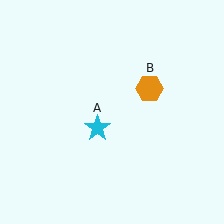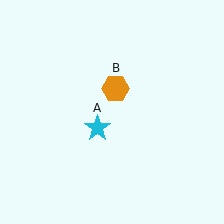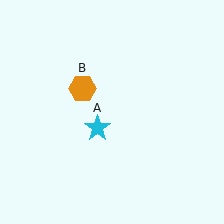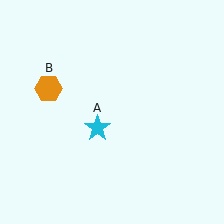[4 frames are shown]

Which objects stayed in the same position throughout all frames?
Cyan star (object A) remained stationary.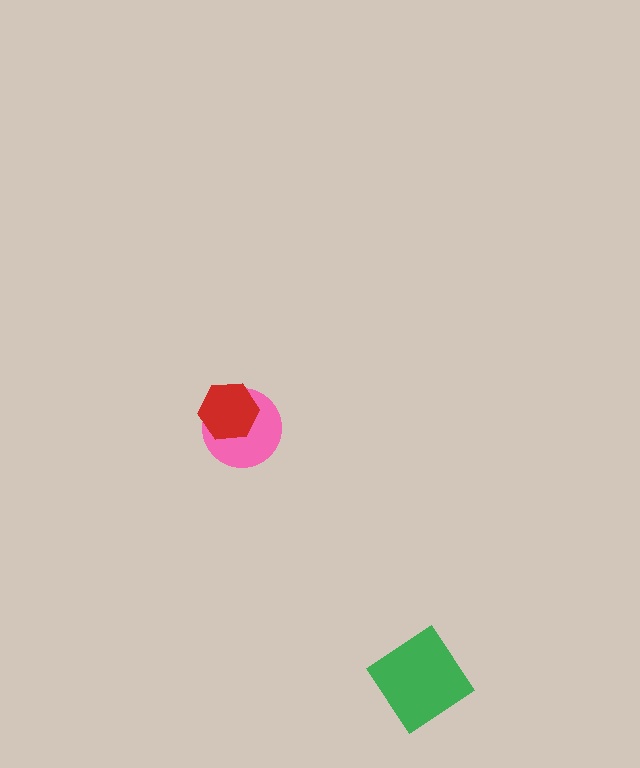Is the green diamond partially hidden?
No, no other shape covers it.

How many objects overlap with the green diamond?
0 objects overlap with the green diamond.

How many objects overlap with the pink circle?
1 object overlaps with the pink circle.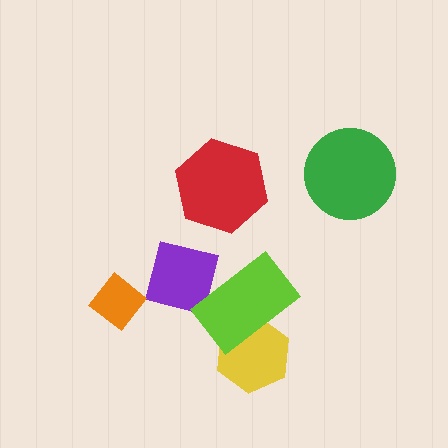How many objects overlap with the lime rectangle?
2 objects overlap with the lime rectangle.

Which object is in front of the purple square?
The lime rectangle is in front of the purple square.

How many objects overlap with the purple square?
1 object overlaps with the purple square.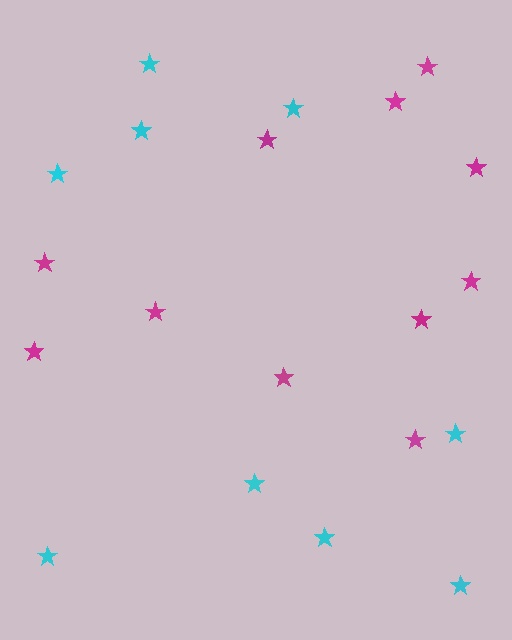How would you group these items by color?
There are 2 groups: one group of magenta stars (11) and one group of cyan stars (9).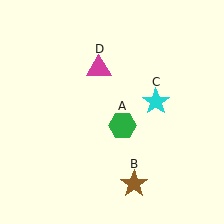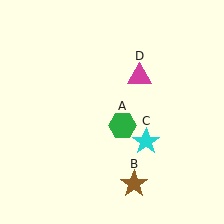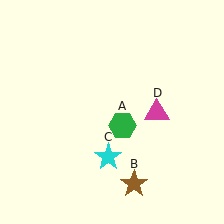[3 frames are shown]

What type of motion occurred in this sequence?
The cyan star (object C), magenta triangle (object D) rotated clockwise around the center of the scene.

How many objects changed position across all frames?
2 objects changed position: cyan star (object C), magenta triangle (object D).